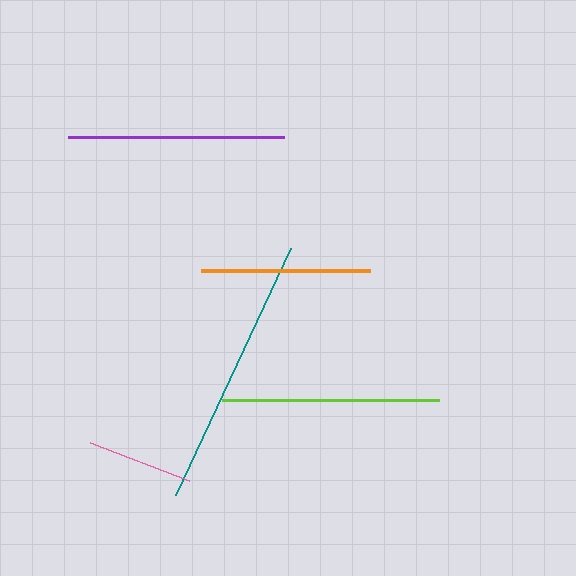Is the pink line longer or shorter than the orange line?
The orange line is longer than the pink line.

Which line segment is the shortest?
The pink line is the shortest at approximately 107 pixels.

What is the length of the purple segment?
The purple segment is approximately 216 pixels long.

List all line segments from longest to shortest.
From longest to shortest: teal, lime, purple, orange, pink.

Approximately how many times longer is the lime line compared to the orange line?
The lime line is approximately 1.3 times the length of the orange line.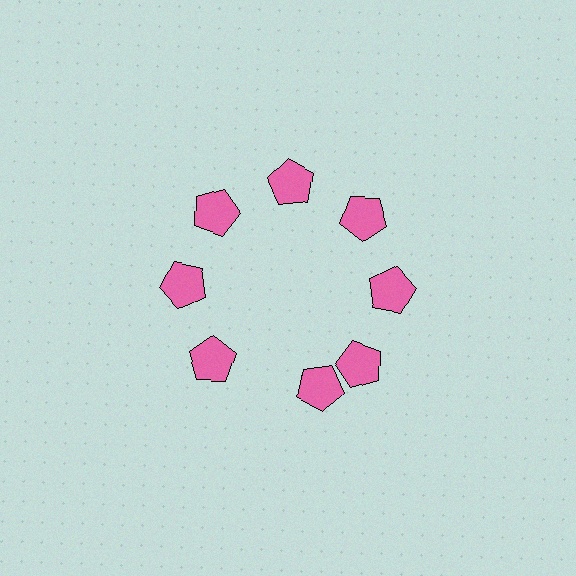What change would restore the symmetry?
The symmetry would be restored by rotating it back into even spacing with its neighbors so that all 8 pentagons sit at equal angles and equal distance from the center.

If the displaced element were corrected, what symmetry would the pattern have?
It would have 8-fold rotational symmetry — the pattern would map onto itself every 45 degrees.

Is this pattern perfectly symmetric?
No. The 8 pink pentagons are arranged in a ring, but one element near the 6 o'clock position is rotated out of alignment along the ring, breaking the 8-fold rotational symmetry.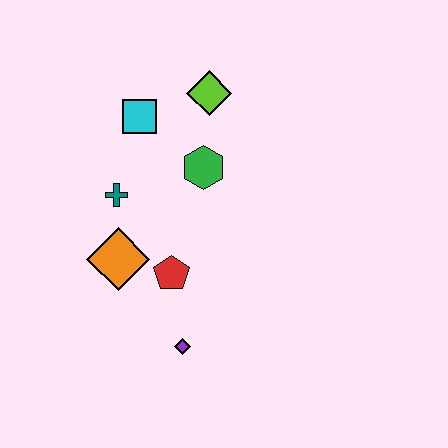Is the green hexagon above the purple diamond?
Yes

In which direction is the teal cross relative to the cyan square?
The teal cross is below the cyan square.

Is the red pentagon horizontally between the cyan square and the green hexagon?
Yes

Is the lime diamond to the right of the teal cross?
Yes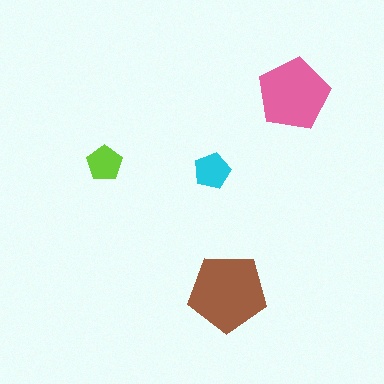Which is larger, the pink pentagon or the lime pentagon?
The pink one.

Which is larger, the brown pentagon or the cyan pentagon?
The brown one.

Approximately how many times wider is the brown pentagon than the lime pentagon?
About 2 times wider.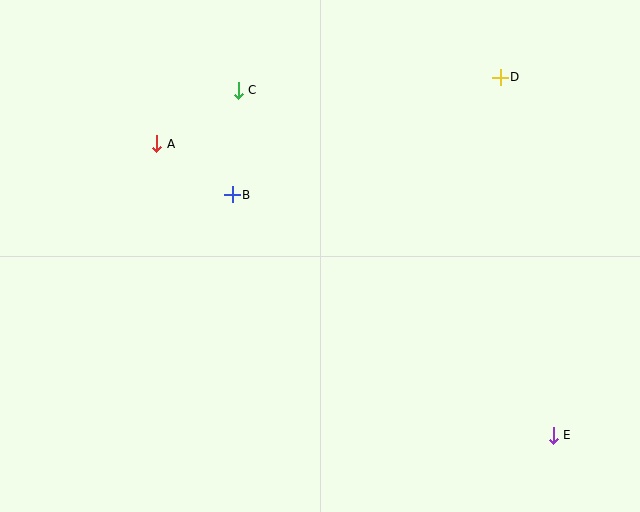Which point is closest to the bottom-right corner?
Point E is closest to the bottom-right corner.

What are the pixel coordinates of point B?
Point B is at (232, 195).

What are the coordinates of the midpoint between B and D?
The midpoint between B and D is at (366, 136).